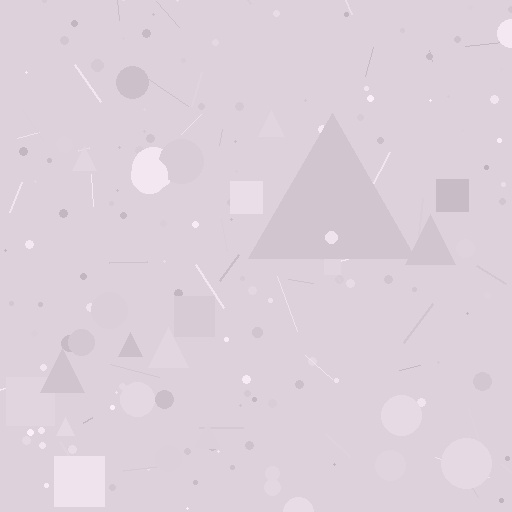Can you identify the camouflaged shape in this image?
The camouflaged shape is a triangle.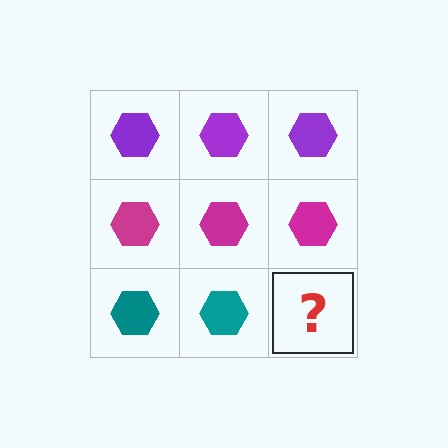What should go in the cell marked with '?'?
The missing cell should contain a teal hexagon.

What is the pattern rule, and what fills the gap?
The rule is that each row has a consistent color. The gap should be filled with a teal hexagon.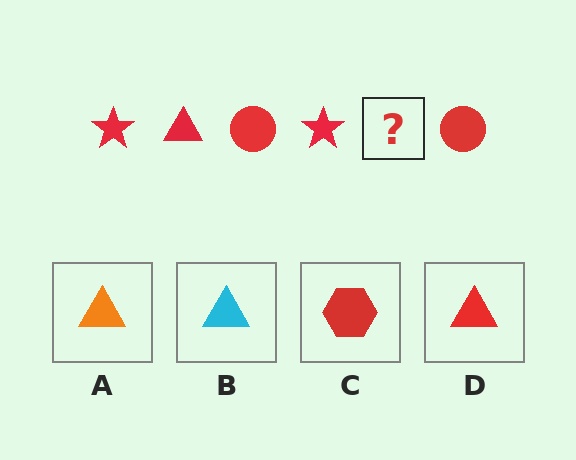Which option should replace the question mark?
Option D.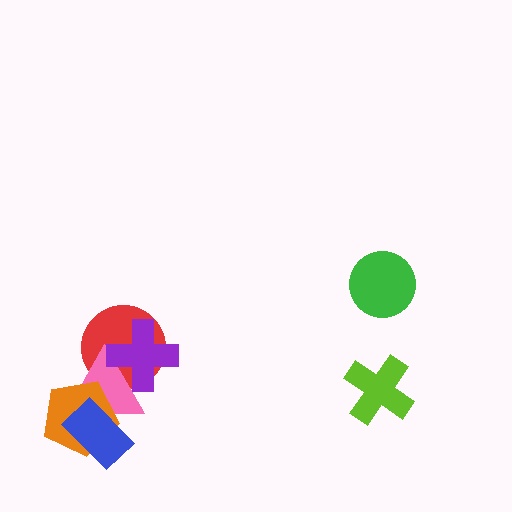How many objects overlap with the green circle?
0 objects overlap with the green circle.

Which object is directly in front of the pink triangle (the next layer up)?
The purple cross is directly in front of the pink triangle.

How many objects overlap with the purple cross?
2 objects overlap with the purple cross.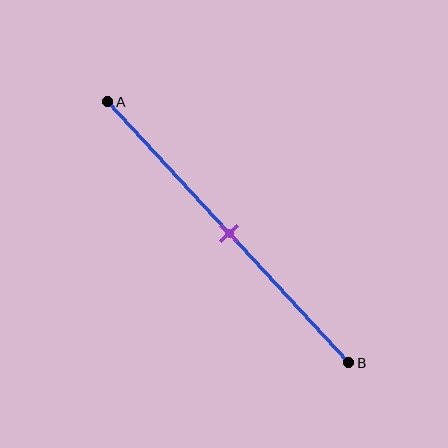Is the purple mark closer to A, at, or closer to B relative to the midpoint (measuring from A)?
The purple mark is approximately at the midpoint of segment AB.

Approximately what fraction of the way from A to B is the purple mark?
The purple mark is approximately 50% of the way from A to B.